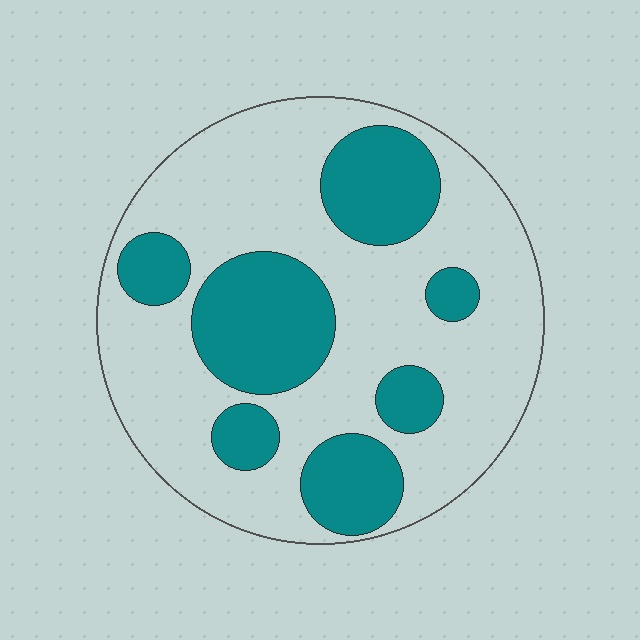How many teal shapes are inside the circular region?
7.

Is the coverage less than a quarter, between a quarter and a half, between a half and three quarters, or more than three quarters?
Between a quarter and a half.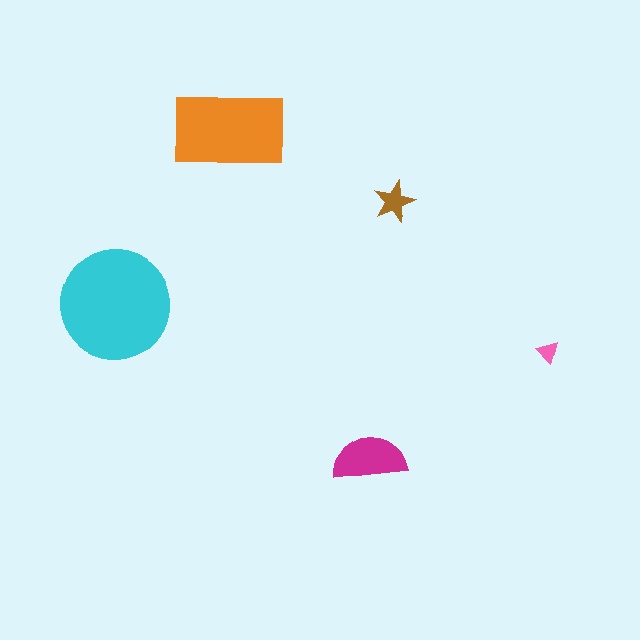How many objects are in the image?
There are 5 objects in the image.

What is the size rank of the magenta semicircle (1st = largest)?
3rd.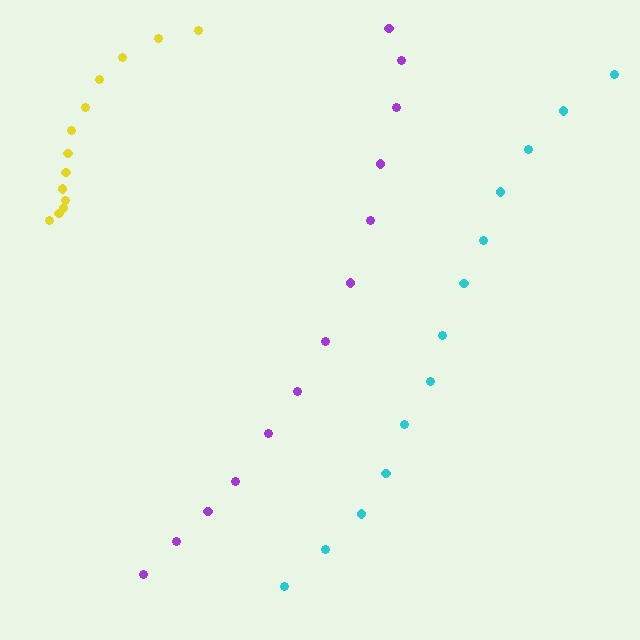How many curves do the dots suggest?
There are 3 distinct paths.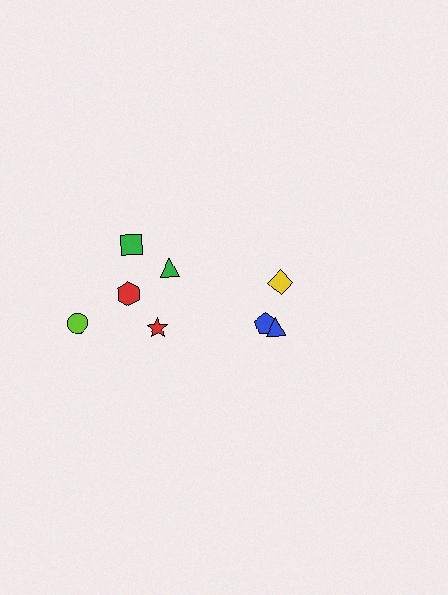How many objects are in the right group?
There are 3 objects.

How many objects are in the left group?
There are 5 objects.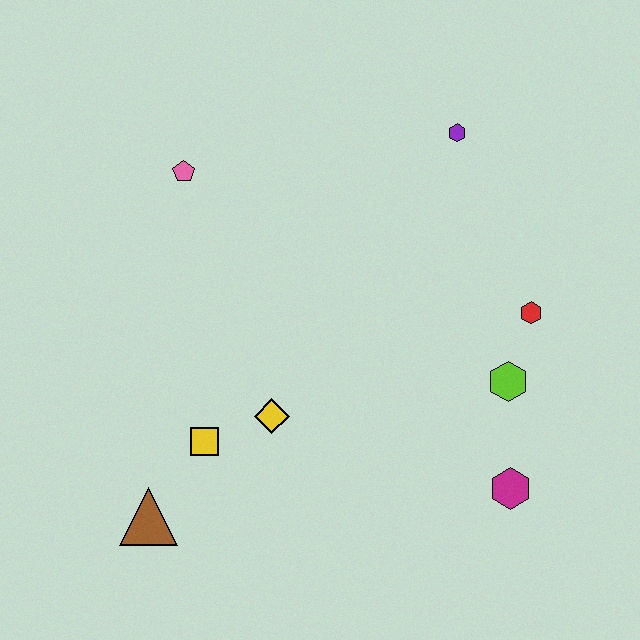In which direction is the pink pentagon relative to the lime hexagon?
The pink pentagon is to the left of the lime hexagon.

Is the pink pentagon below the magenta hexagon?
No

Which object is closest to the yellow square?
The yellow diamond is closest to the yellow square.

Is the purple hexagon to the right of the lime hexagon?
No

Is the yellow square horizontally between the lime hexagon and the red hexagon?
No